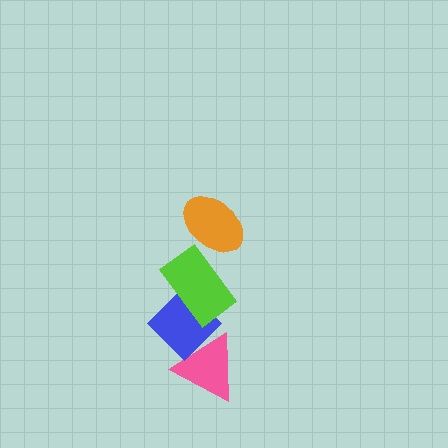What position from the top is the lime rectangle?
The lime rectangle is 2nd from the top.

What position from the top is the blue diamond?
The blue diamond is 3rd from the top.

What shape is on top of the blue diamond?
The lime rectangle is on top of the blue diamond.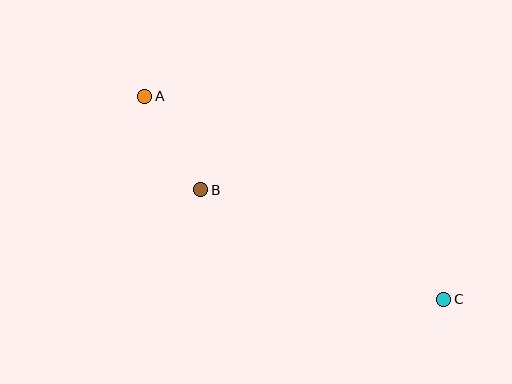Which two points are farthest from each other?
Points A and C are farthest from each other.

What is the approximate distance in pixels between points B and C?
The distance between B and C is approximately 266 pixels.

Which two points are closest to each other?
Points A and B are closest to each other.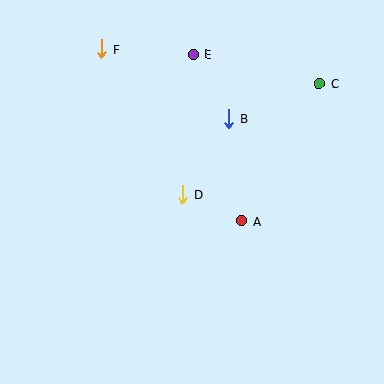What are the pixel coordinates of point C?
Point C is at (319, 83).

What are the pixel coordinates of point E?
Point E is at (193, 54).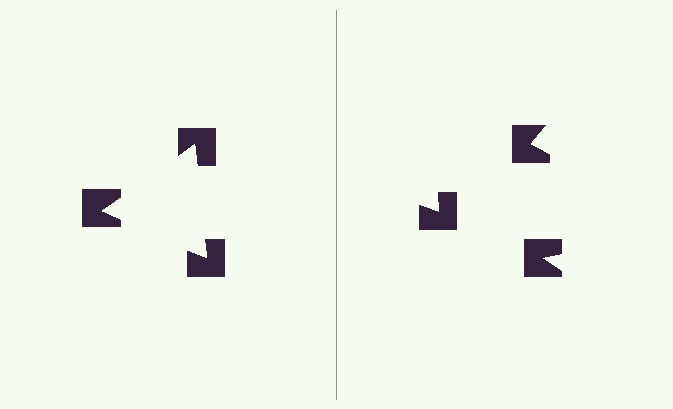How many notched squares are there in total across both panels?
6 — 3 on each side.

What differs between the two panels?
The notched squares are positioned identically on both sides; only the wedge orientations differ. On the left they align to a triangle; on the right they are misaligned.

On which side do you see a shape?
An illusory triangle appears on the left side. On the right side the wedge cuts are rotated, so no coherent shape forms.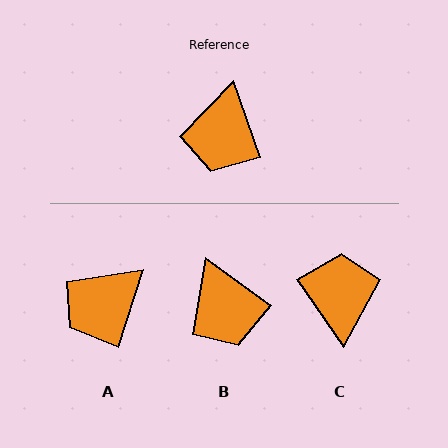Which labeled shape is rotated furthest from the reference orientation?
C, about 165 degrees away.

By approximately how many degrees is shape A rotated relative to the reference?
Approximately 37 degrees clockwise.